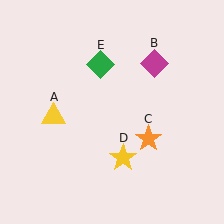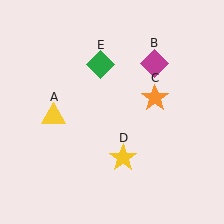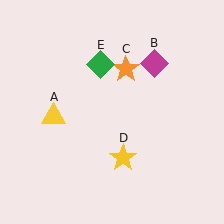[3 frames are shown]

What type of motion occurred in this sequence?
The orange star (object C) rotated counterclockwise around the center of the scene.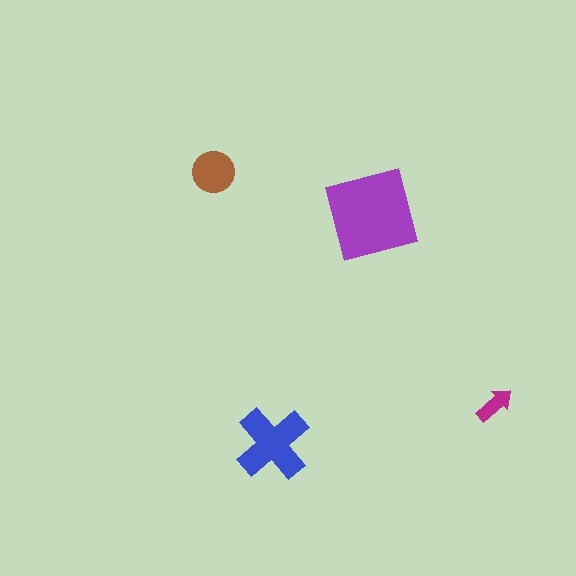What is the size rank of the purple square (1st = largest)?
1st.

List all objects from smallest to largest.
The magenta arrow, the brown circle, the blue cross, the purple square.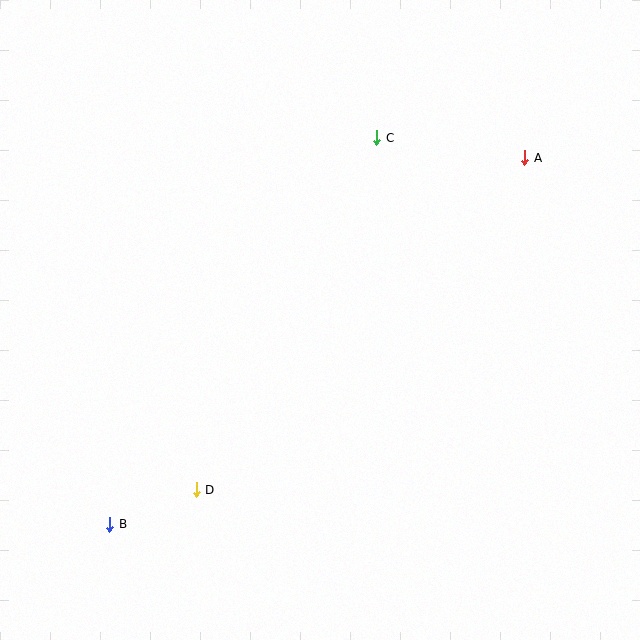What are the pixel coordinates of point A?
Point A is at (525, 158).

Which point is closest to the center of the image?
Point C at (377, 138) is closest to the center.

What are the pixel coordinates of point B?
Point B is at (110, 524).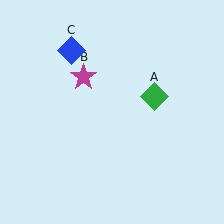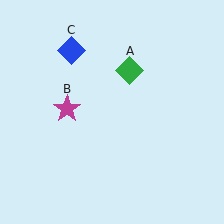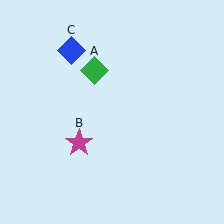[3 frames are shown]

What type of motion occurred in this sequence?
The green diamond (object A), magenta star (object B) rotated counterclockwise around the center of the scene.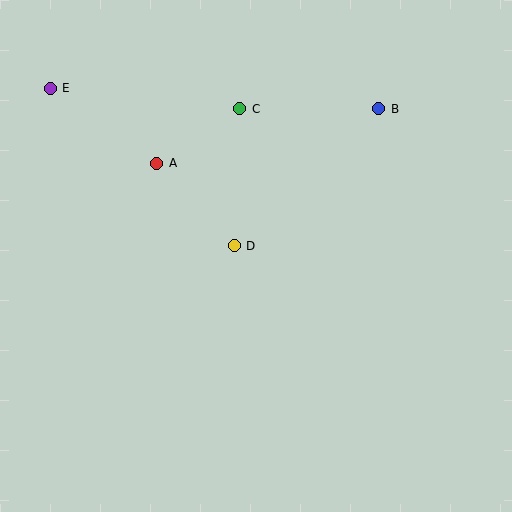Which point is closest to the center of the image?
Point D at (234, 246) is closest to the center.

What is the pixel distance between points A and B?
The distance between A and B is 229 pixels.